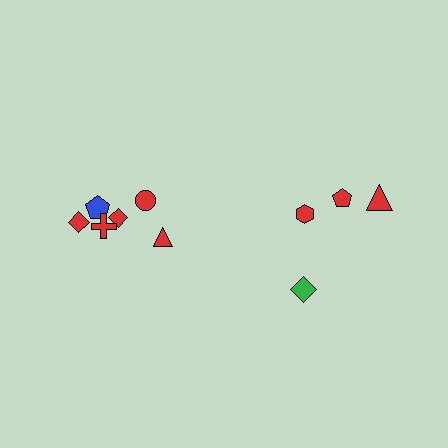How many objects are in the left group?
There are 6 objects.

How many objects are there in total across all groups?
There are 10 objects.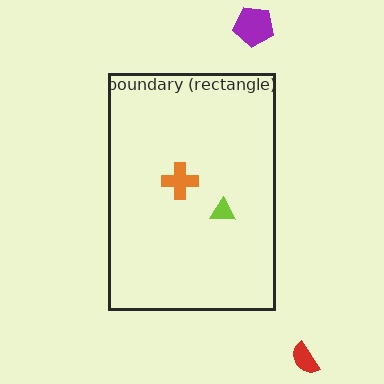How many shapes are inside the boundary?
2 inside, 2 outside.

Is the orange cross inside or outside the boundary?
Inside.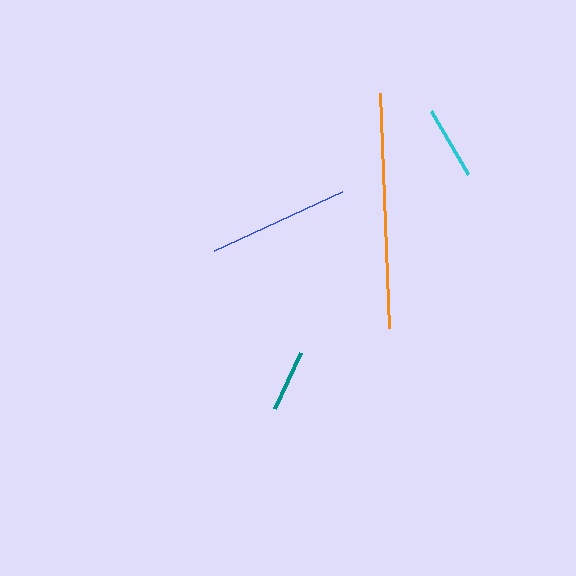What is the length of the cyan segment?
The cyan segment is approximately 73 pixels long.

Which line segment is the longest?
The orange line is the longest at approximately 235 pixels.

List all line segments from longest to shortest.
From longest to shortest: orange, blue, cyan, teal.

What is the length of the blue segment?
The blue segment is approximately 140 pixels long.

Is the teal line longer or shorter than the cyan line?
The cyan line is longer than the teal line.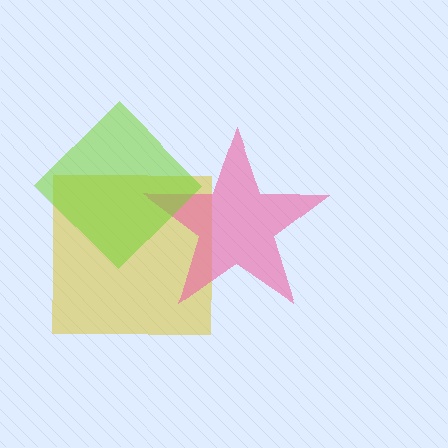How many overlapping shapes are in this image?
There are 3 overlapping shapes in the image.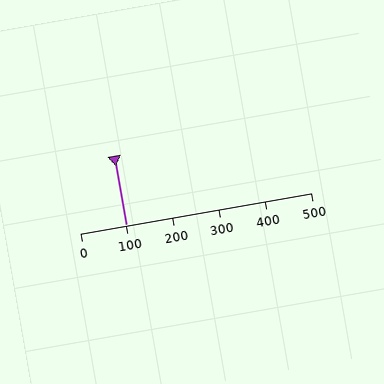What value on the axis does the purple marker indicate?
The marker indicates approximately 100.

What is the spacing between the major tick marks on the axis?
The major ticks are spaced 100 apart.